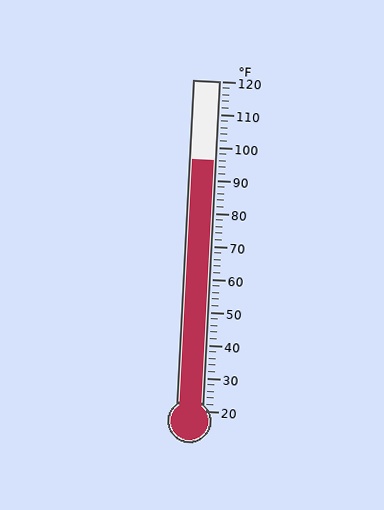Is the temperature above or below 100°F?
The temperature is below 100°F.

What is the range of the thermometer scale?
The thermometer scale ranges from 20°F to 120°F.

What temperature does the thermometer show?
The thermometer shows approximately 96°F.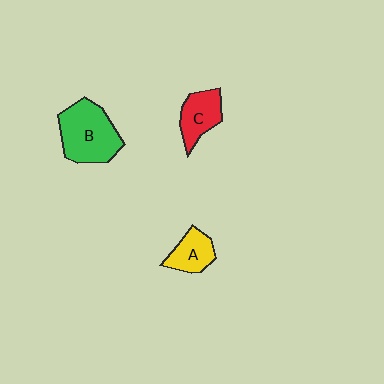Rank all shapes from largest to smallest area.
From largest to smallest: B (green), C (red), A (yellow).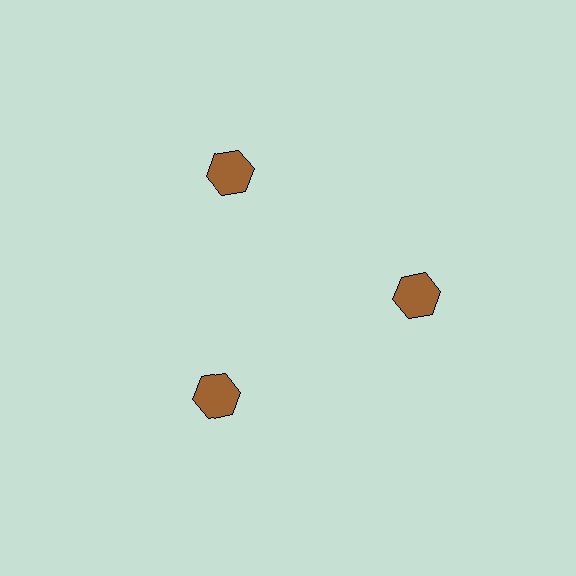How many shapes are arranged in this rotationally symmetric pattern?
There are 3 shapes, arranged in 3 groups of 1.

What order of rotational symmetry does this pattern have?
This pattern has 3-fold rotational symmetry.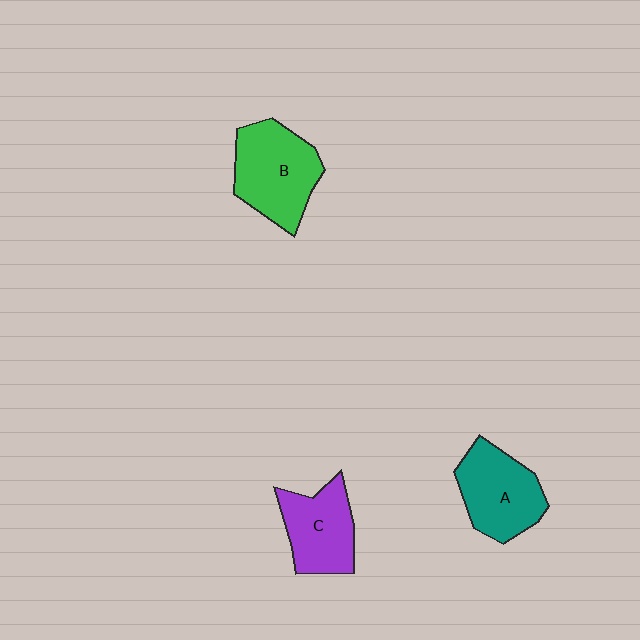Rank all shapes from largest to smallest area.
From largest to smallest: B (green), A (teal), C (purple).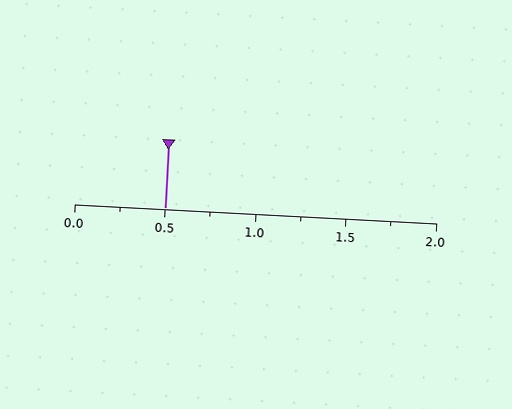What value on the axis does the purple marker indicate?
The marker indicates approximately 0.5.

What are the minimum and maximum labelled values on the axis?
The axis runs from 0.0 to 2.0.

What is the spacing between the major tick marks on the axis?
The major ticks are spaced 0.5 apart.